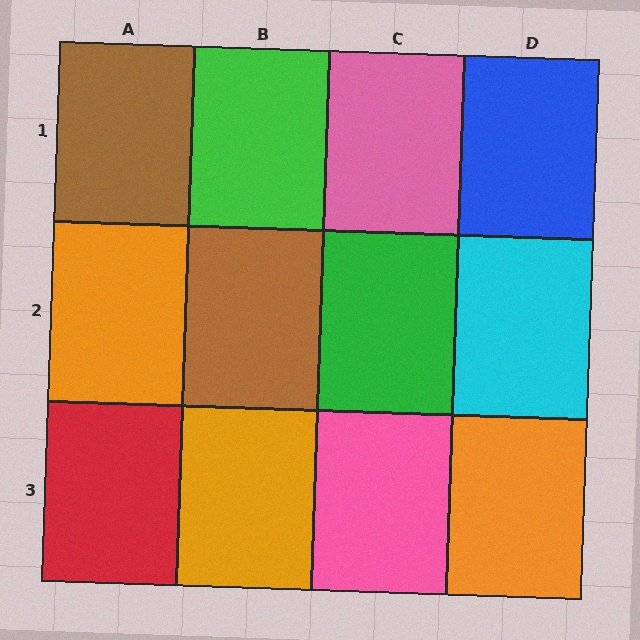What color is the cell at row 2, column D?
Cyan.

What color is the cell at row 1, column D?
Blue.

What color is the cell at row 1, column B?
Green.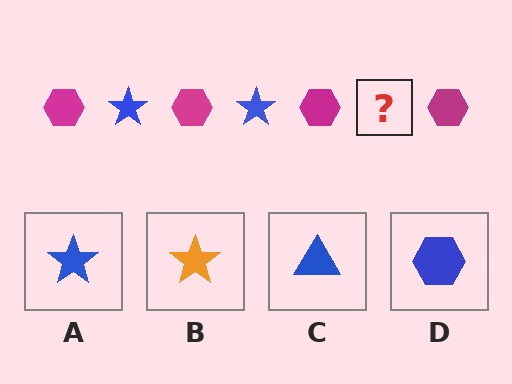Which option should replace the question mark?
Option A.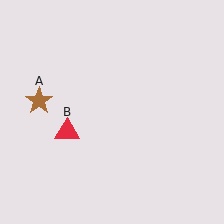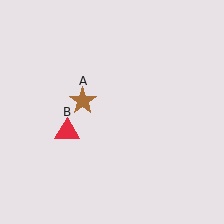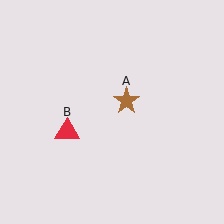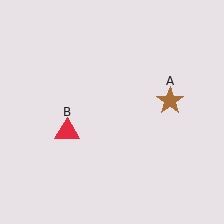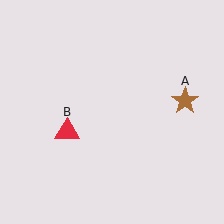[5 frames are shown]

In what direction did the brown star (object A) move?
The brown star (object A) moved right.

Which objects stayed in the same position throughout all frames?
Red triangle (object B) remained stationary.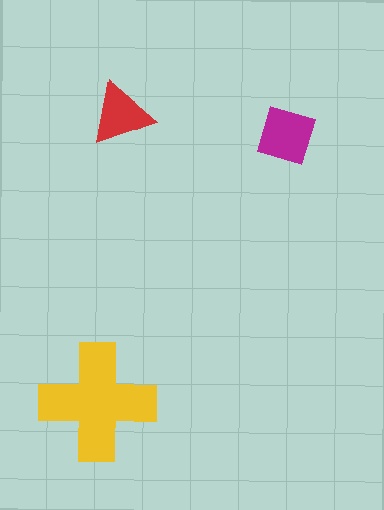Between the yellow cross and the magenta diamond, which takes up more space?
The yellow cross.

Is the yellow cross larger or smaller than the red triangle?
Larger.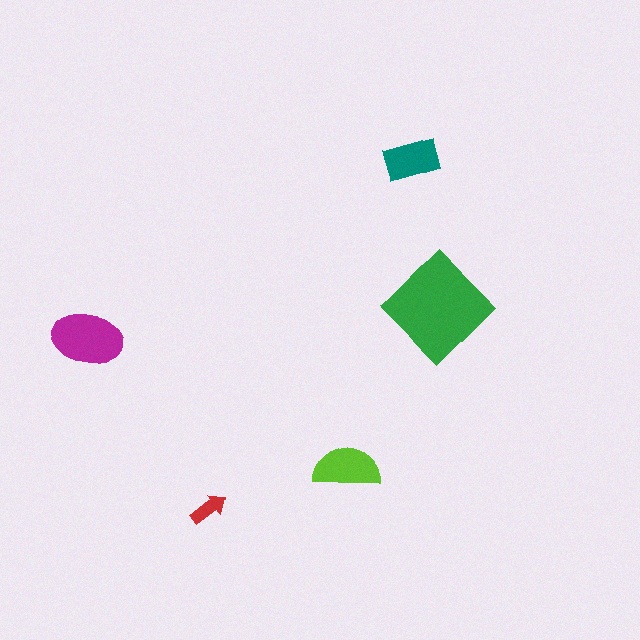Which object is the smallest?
The red arrow.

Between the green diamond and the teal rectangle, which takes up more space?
The green diamond.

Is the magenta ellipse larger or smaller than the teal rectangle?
Larger.